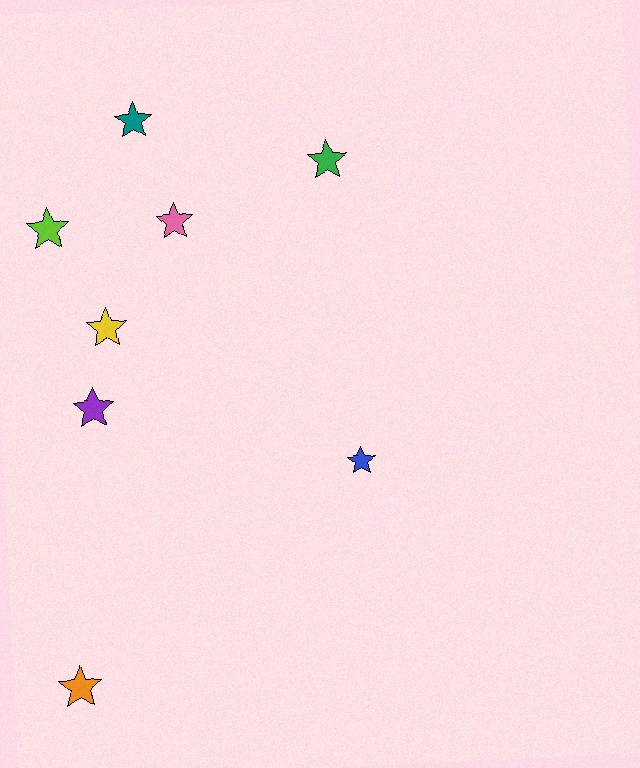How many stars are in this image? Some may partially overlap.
There are 8 stars.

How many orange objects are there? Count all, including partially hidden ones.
There is 1 orange object.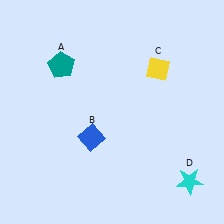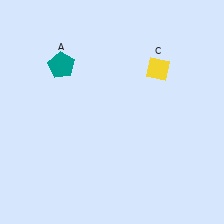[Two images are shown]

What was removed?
The blue diamond (B), the cyan star (D) were removed in Image 2.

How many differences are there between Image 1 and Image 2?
There are 2 differences between the two images.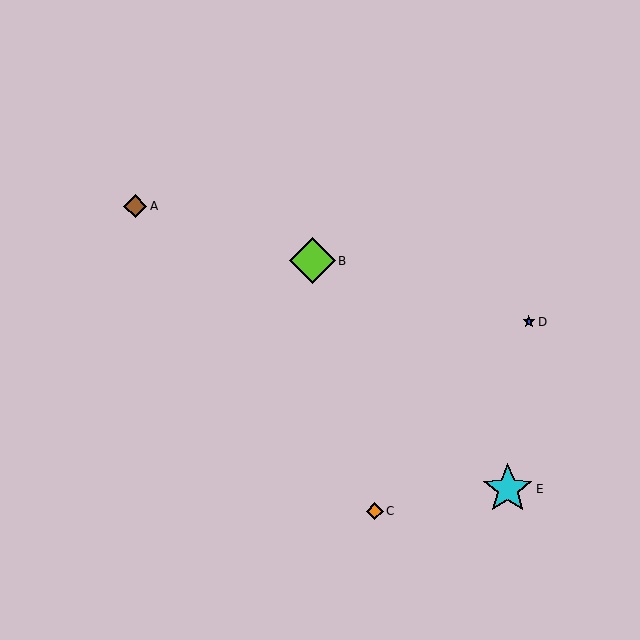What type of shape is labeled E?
Shape E is a cyan star.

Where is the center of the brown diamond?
The center of the brown diamond is at (135, 206).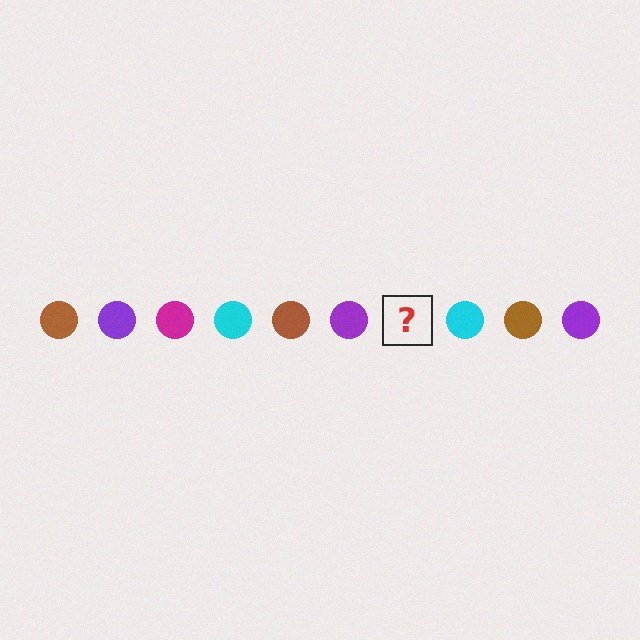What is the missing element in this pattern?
The missing element is a magenta circle.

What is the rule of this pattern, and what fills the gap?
The rule is that the pattern cycles through brown, purple, magenta, cyan circles. The gap should be filled with a magenta circle.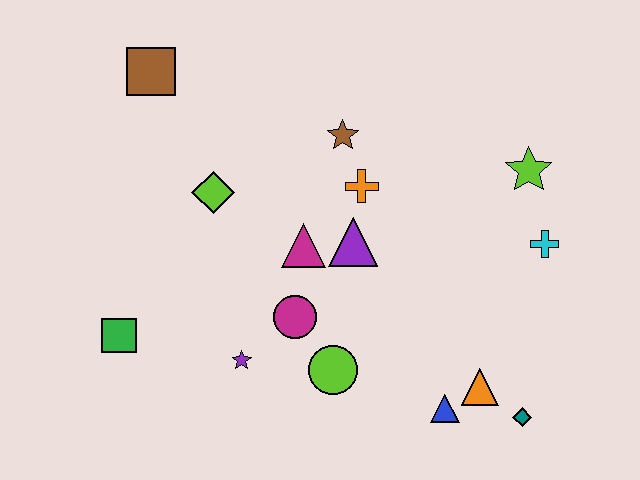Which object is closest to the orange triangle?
The blue triangle is closest to the orange triangle.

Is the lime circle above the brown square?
No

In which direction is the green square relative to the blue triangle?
The green square is to the left of the blue triangle.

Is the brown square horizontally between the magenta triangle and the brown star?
No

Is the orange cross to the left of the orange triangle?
Yes